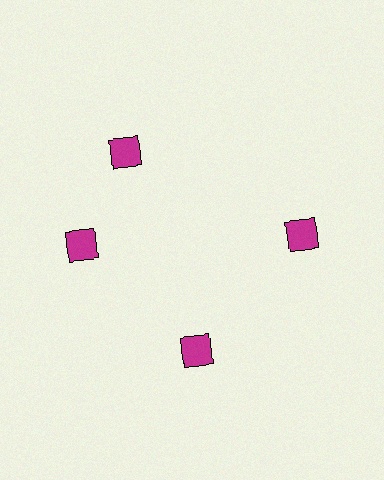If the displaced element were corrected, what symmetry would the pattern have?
It would have 4-fold rotational symmetry — the pattern would map onto itself every 90 degrees.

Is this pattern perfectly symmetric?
No. The 4 magenta diamonds are arranged in a ring, but one element near the 12 o'clock position is rotated out of alignment along the ring, breaking the 4-fold rotational symmetry.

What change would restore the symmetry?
The symmetry would be restored by rotating it back into even spacing with its neighbors so that all 4 diamonds sit at equal angles and equal distance from the center.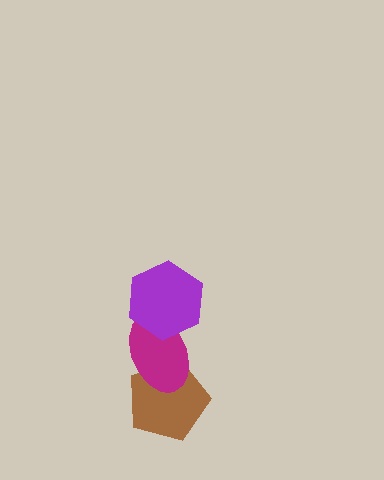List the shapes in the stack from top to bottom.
From top to bottom: the purple hexagon, the magenta ellipse, the brown pentagon.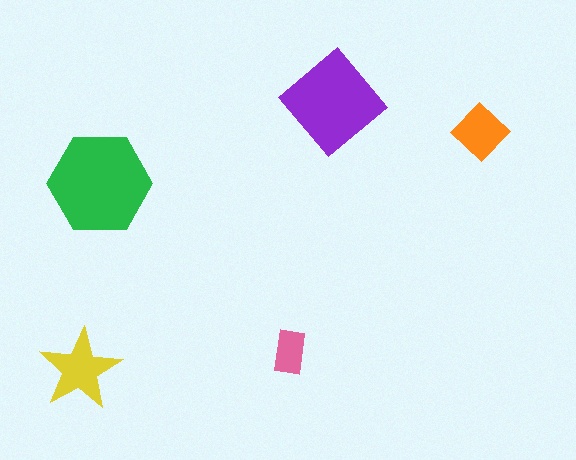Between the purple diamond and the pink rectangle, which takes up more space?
The purple diamond.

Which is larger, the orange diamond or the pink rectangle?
The orange diamond.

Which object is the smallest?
The pink rectangle.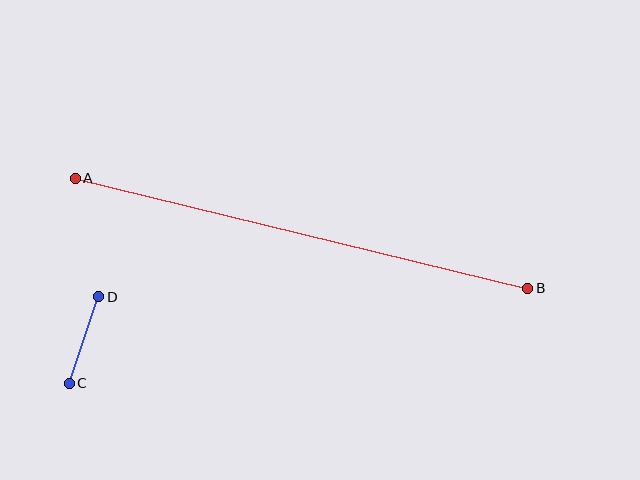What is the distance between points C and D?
The distance is approximately 91 pixels.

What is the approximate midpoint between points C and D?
The midpoint is at approximately (84, 340) pixels.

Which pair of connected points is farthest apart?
Points A and B are farthest apart.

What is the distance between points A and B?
The distance is approximately 465 pixels.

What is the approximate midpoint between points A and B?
The midpoint is at approximately (302, 233) pixels.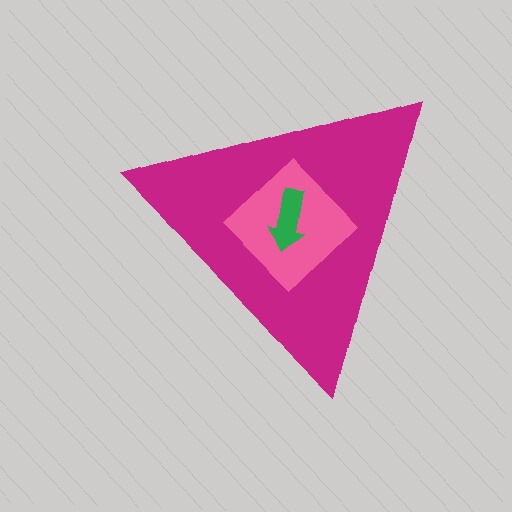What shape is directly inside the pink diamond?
The green arrow.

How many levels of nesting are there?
3.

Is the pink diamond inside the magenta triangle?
Yes.